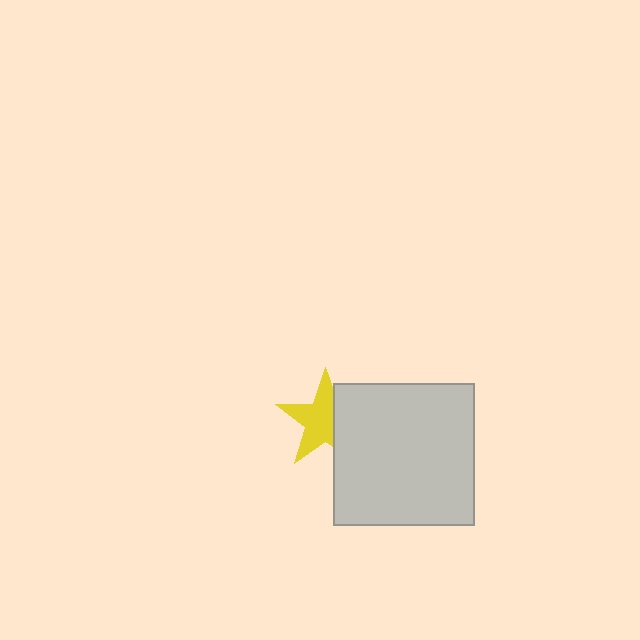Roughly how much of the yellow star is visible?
Most of it is visible (roughly 66%).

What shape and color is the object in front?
The object in front is a light gray square.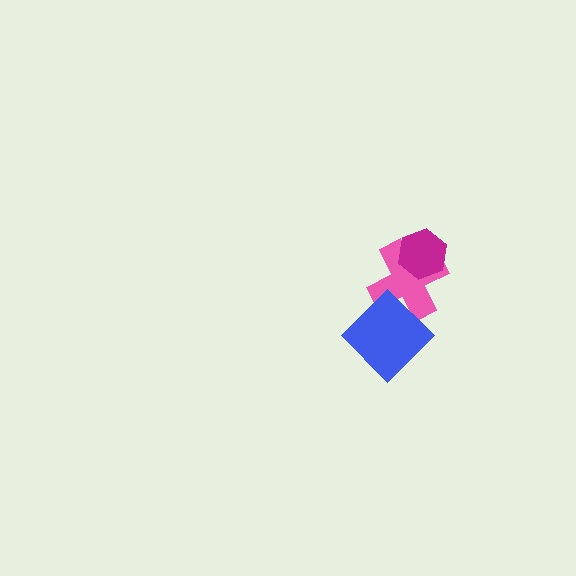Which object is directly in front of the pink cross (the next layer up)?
The magenta hexagon is directly in front of the pink cross.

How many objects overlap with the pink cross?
2 objects overlap with the pink cross.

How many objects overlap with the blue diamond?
1 object overlaps with the blue diamond.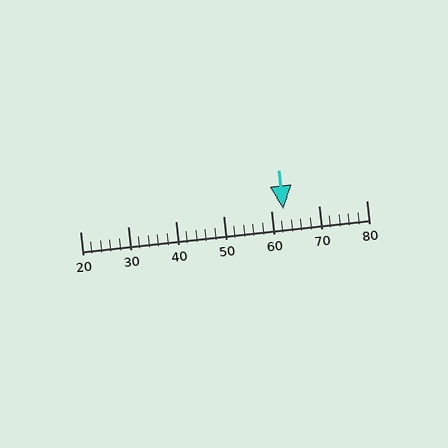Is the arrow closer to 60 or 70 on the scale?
The arrow is closer to 60.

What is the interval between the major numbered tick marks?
The major tick marks are spaced 10 units apart.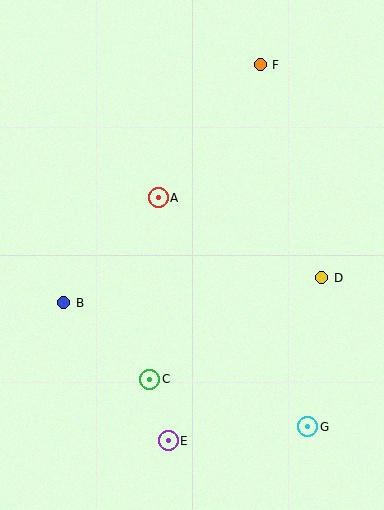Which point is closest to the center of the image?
Point A at (158, 198) is closest to the center.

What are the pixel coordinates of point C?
Point C is at (150, 379).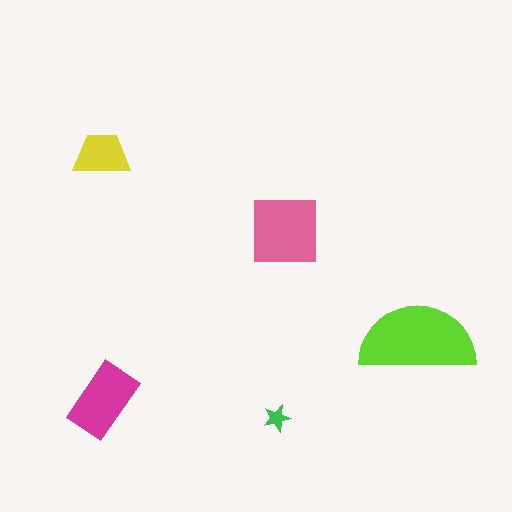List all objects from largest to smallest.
The lime semicircle, the pink square, the magenta rectangle, the yellow trapezoid, the green star.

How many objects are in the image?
There are 5 objects in the image.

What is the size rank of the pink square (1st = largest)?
2nd.